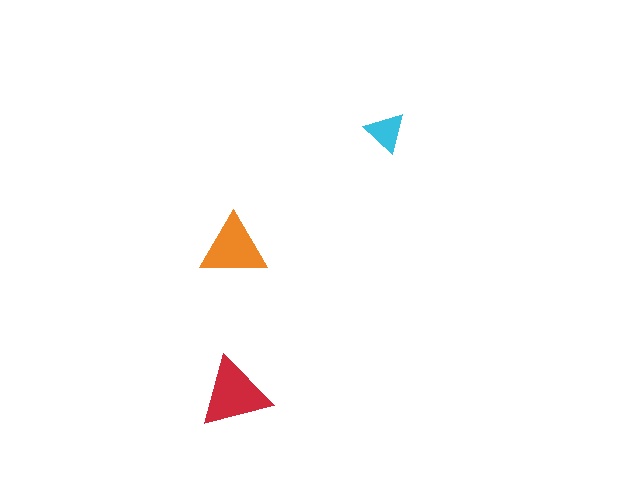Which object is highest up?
The cyan triangle is topmost.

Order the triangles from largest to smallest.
the red one, the orange one, the cyan one.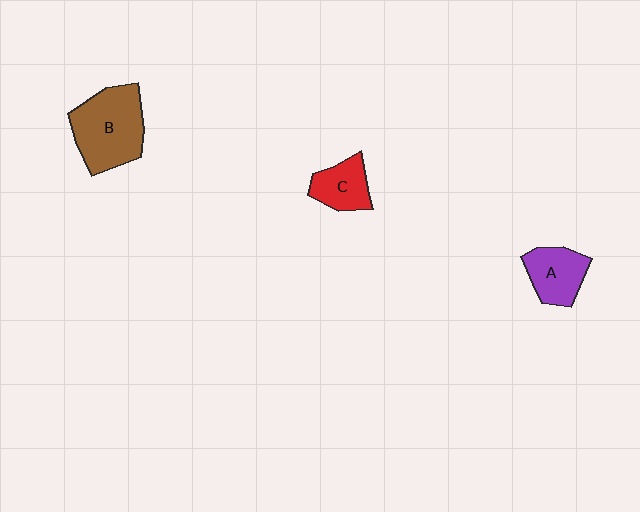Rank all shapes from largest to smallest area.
From largest to smallest: B (brown), A (purple), C (red).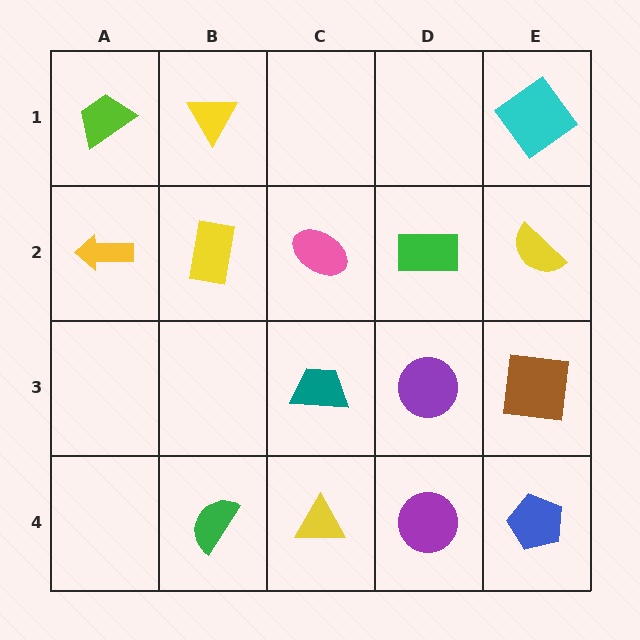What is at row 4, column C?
A yellow triangle.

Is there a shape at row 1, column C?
No, that cell is empty.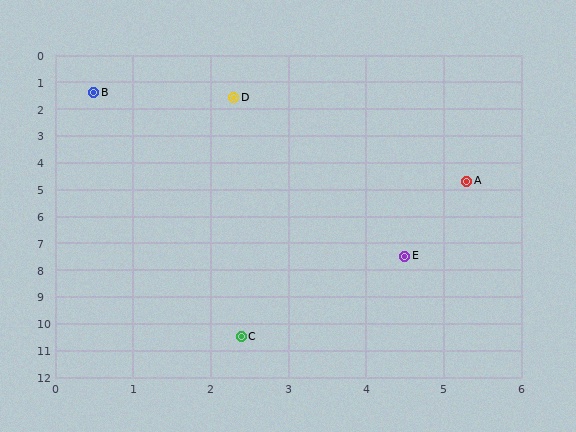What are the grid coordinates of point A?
Point A is at approximately (5.3, 4.7).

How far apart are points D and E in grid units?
Points D and E are about 6.3 grid units apart.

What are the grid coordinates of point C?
Point C is at approximately (2.4, 10.5).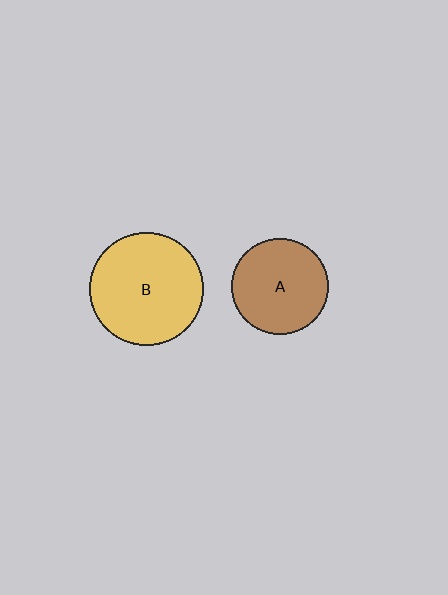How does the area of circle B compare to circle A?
Approximately 1.4 times.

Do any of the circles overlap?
No, none of the circles overlap.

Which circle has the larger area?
Circle B (yellow).